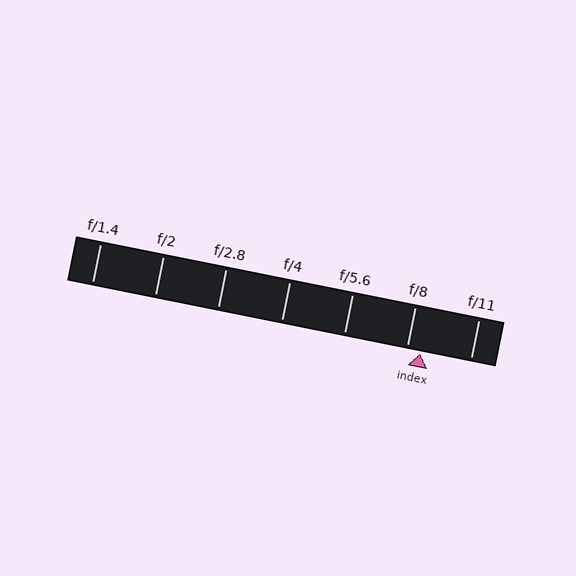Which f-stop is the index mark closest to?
The index mark is closest to f/8.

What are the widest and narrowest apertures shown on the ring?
The widest aperture shown is f/1.4 and the narrowest is f/11.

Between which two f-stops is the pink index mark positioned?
The index mark is between f/8 and f/11.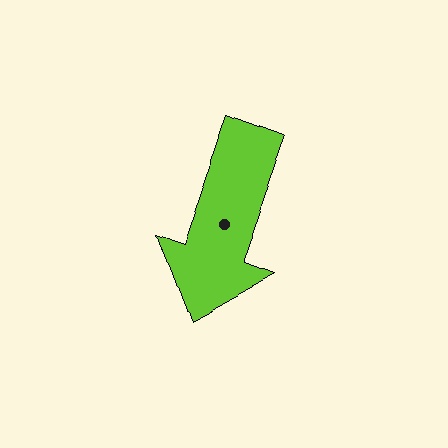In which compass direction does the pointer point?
South.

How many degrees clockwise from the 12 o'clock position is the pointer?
Approximately 199 degrees.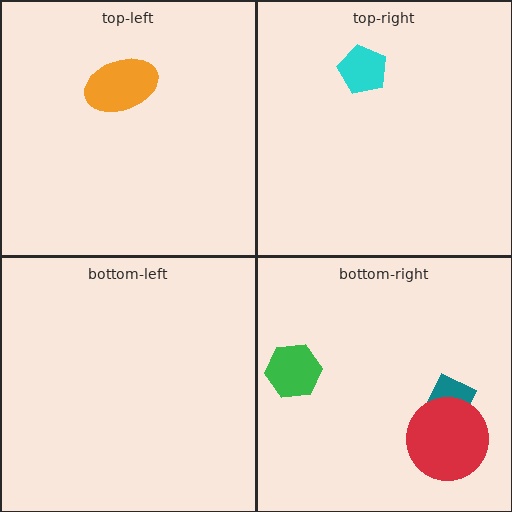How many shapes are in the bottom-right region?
3.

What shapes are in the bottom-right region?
The teal rectangle, the red circle, the green hexagon.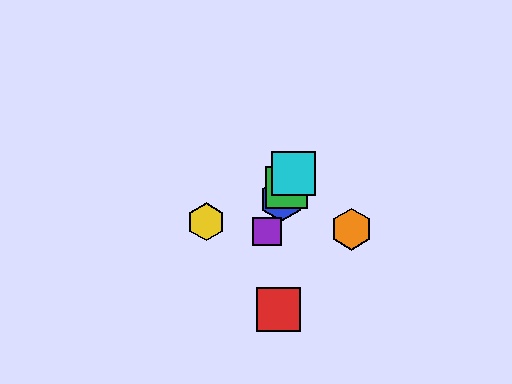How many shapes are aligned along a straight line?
4 shapes (the blue hexagon, the green square, the purple square, the cyan square) are aligned along a straight line.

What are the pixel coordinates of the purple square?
The purple square is at (267, 231).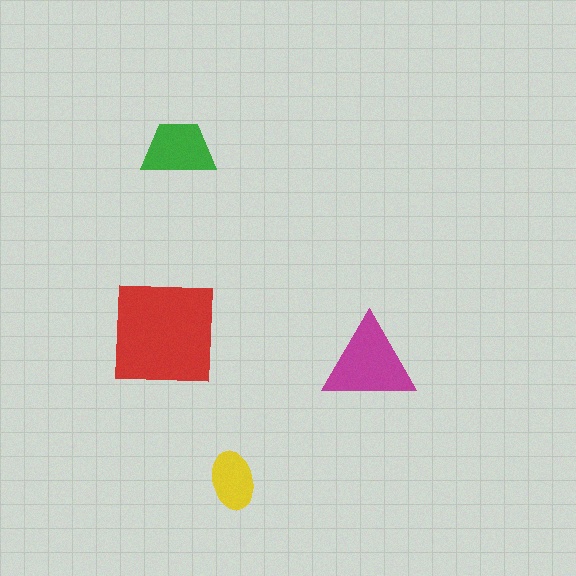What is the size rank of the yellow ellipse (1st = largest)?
4th.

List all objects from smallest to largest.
The yellow ellipse, the green trapezoid, the magenta triangle, the red square.